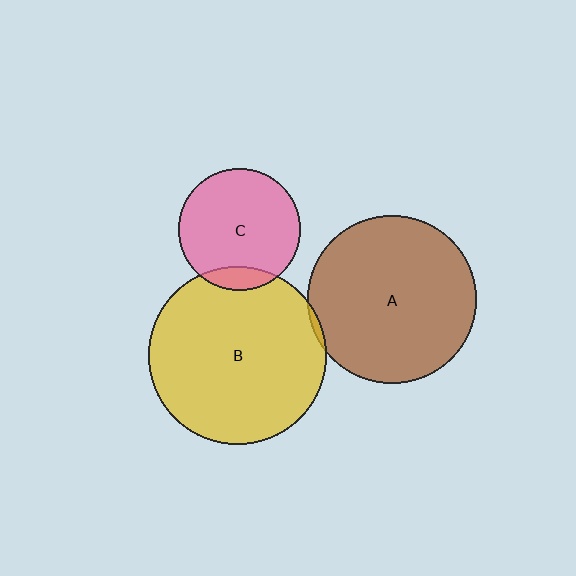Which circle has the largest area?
Circle B (yellow).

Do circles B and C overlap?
Yes.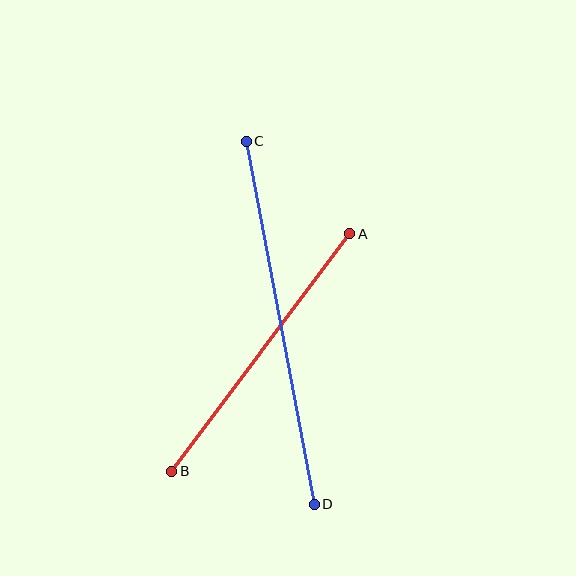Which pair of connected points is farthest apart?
Points C and D are farthest apart.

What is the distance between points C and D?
The distance is approximately 369 pixels.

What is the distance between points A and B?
The distance is approximately 297 pixels.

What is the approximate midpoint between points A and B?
The midpoint is at approximately (261, 352) pixels.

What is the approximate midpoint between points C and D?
The midpoint is at approximately (280, 323) pixels.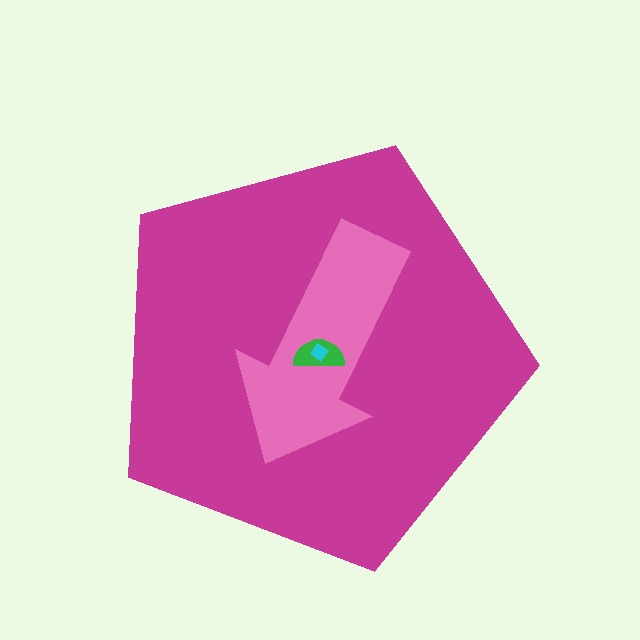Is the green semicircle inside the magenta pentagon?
Yes.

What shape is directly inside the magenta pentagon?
The pink arrow.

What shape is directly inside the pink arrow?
The green semicircle.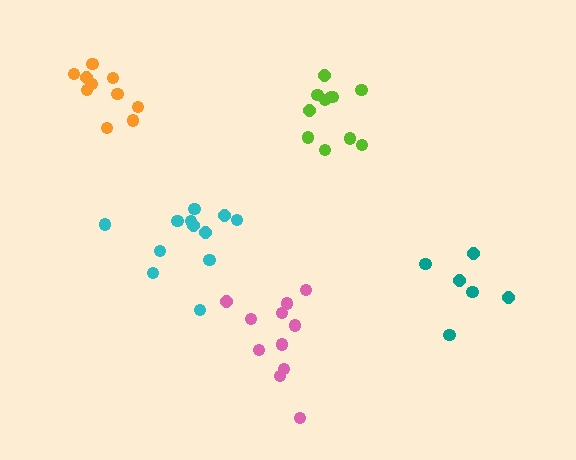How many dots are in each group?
Group 1: 10 dots, Group 2: 12 dots, Group 3: 11 dots, Group 4: 6 dots, Group 5: 11 dots (50 total).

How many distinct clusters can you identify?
There are 5 distinct clusters.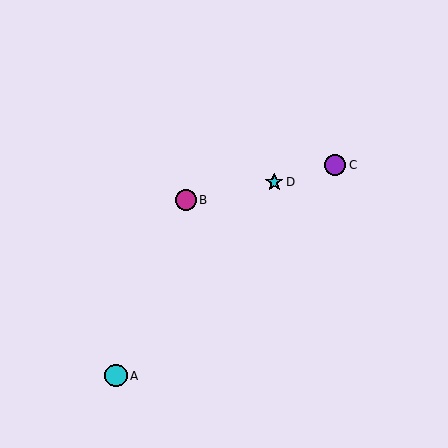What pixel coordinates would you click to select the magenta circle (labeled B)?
Click at (186, 200) to select the magenta circle B.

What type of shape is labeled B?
Shape B is a magenta circle.